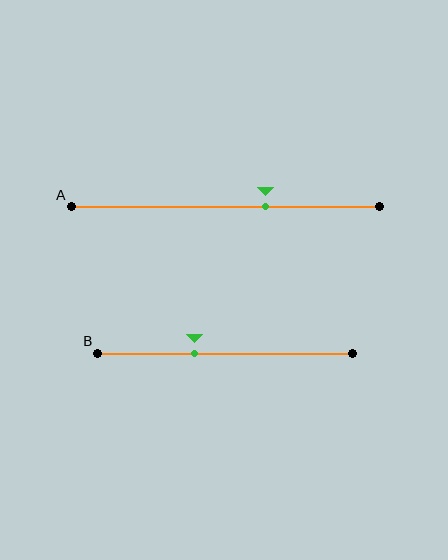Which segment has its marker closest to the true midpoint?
Segment B has its marker closest to the true midpoint.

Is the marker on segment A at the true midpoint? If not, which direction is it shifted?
No, the marker on segment A is shifted to the right by about 13% of the segment length.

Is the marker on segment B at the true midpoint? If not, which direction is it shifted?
No, the marker on segment B is shifted to the left by about 12% of the segment length.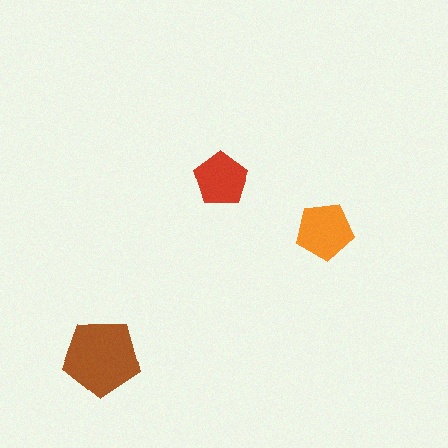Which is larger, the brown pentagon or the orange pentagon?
The brown one.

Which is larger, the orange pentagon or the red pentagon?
The orange one.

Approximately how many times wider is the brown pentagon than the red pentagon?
About 1.5 times wider.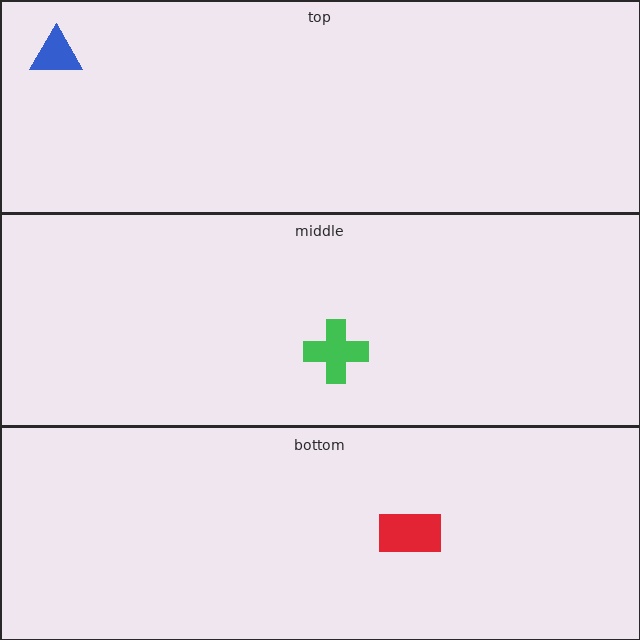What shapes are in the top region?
The blue triangle.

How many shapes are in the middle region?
1.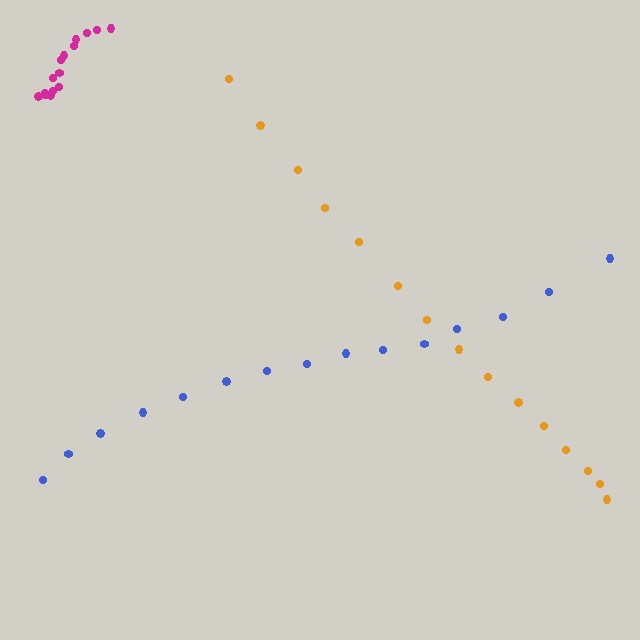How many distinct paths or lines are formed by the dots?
There are 3 distinct paths.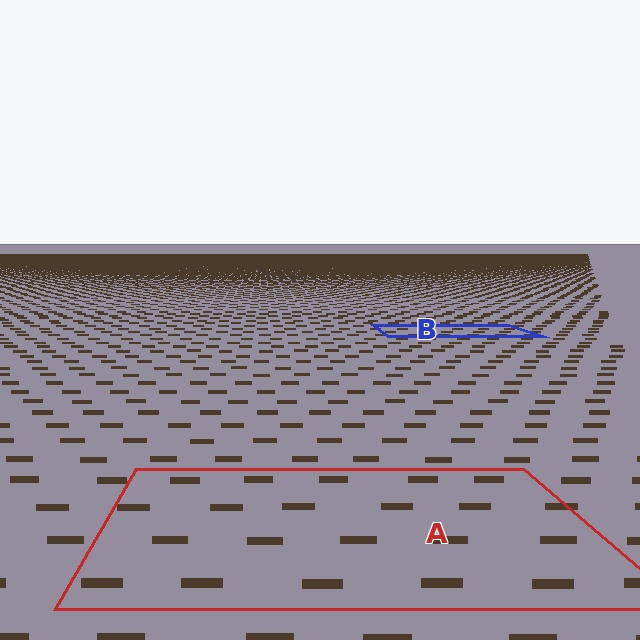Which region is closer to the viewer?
Region A is closer. The texture elements there are larger and more spread out.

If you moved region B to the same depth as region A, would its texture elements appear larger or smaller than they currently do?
They would appear larger. At a closer depth, the same texture elements are projected at a bigger on-screen size.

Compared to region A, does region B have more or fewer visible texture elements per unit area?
Region B has more texture elements per unit area — they are packed more densely because it is farther away.